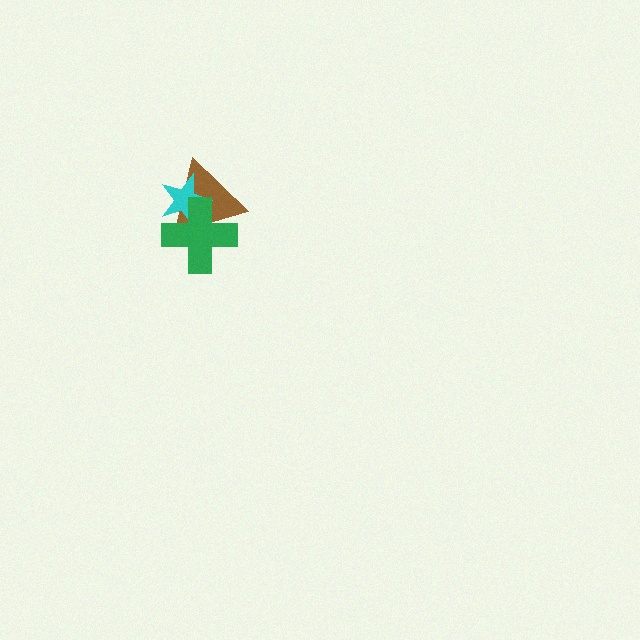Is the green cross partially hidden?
No, no other shape covers it.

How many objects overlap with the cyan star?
2 objects overlap with the cyan star.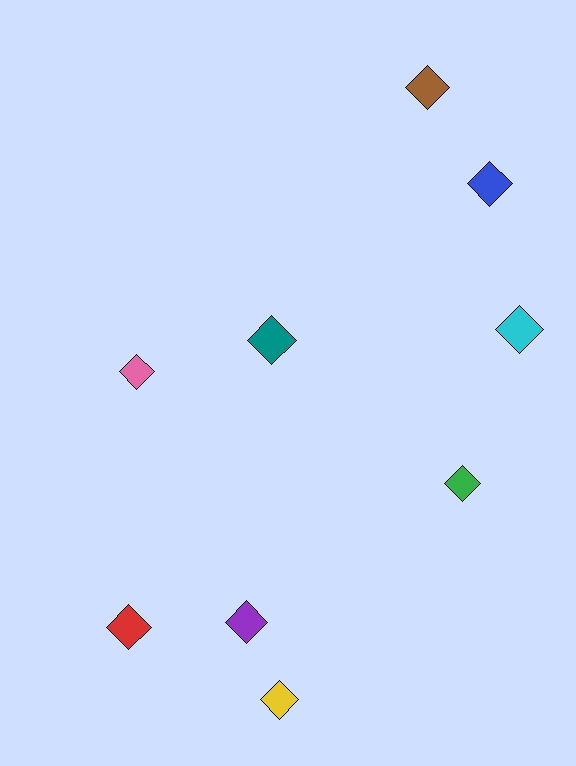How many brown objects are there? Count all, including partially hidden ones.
There is 1 brown object.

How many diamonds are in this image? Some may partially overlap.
There are 9 diamonds.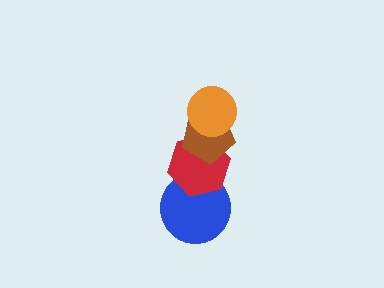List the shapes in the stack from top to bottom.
From top to bottom: the orange circle, the brown pentagon, the red hexagon, the blue circle.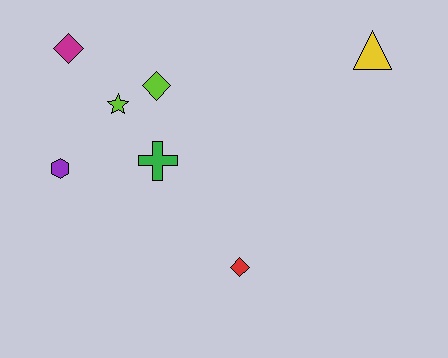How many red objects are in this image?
There is 1 red object.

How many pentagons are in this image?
There are no pentagons.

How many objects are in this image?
There are 7 objects.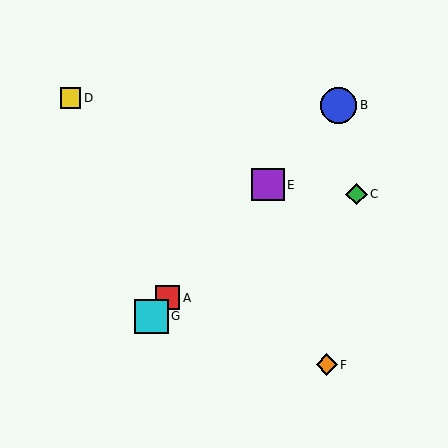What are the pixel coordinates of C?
Object C is at (357, 194).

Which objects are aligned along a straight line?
Objects A, B, E, G are aligned along a straight line.